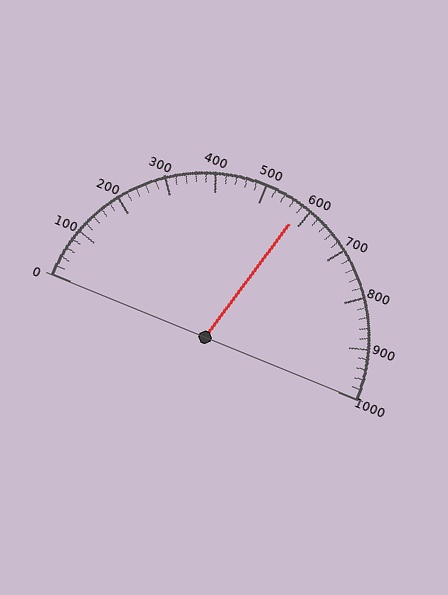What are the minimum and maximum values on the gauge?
The gauge ranges from 0 to 1000.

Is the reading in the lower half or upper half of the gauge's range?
The reading is in the upper half of the range (0 to 1000).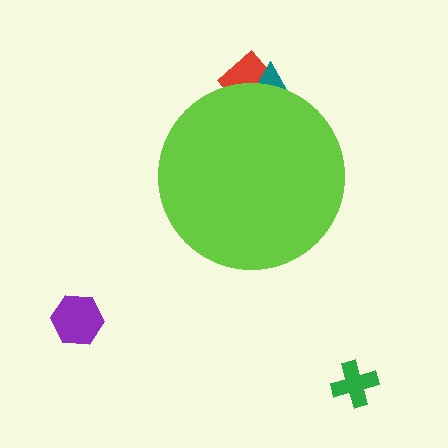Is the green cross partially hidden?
No, the green cross is fully visible.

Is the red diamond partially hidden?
Yes, the red diamond is partially hidden behind the lime circle.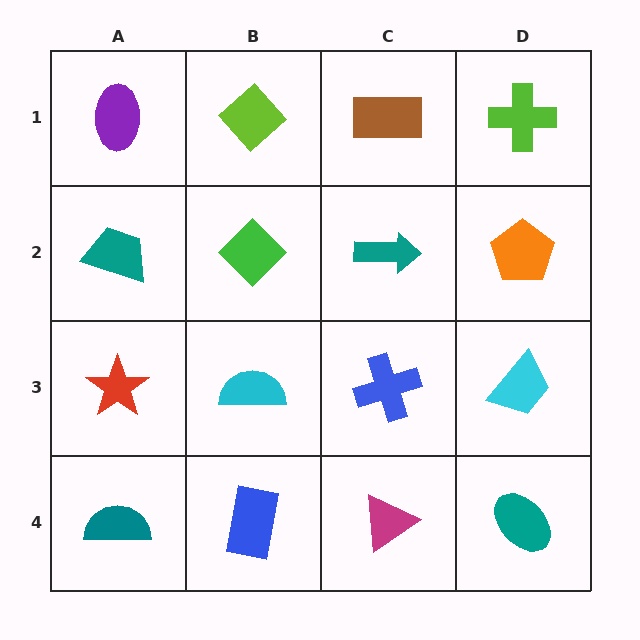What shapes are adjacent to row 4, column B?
A cyan semicircle (row 3, column B), a teal semicircle (row 4, column A), a magenta triangle (row 4, column C).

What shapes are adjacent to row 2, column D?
A lime cross (row 1, column D), a cyan trapezoid (row 3, column D), a teal arrow (row 2, column C).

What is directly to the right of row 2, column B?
A teal arrow.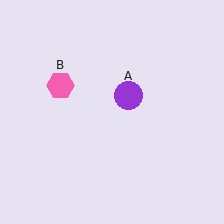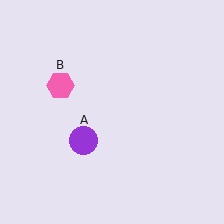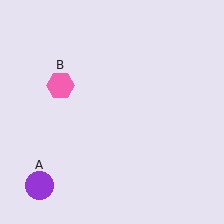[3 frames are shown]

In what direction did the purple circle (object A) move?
The purple circle (object A) moved down and to the left.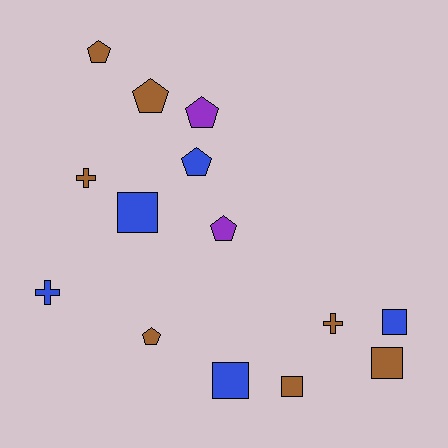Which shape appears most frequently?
Pentagon, with 6 objects.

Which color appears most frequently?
Brown, with 7 objects.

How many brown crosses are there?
There are 2 brown crosses.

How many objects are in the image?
There are 14 objects.